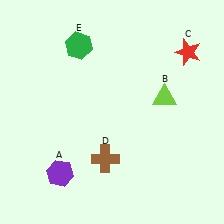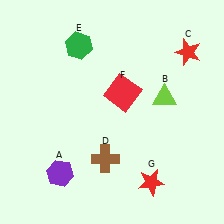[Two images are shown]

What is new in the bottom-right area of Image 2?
A red star (G) was added in the bottom-right area of Image 2.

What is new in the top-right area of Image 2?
A red square (F) was added in the top-right area of Image 2.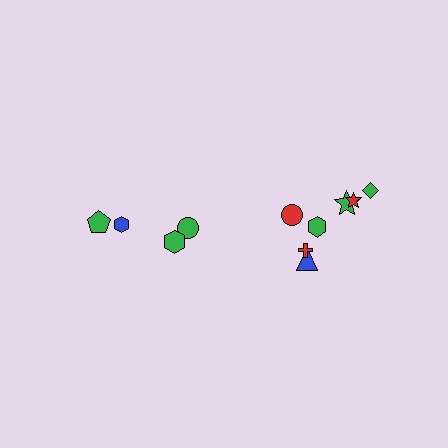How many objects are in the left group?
There are 4 objects.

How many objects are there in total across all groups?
There are 11 objects.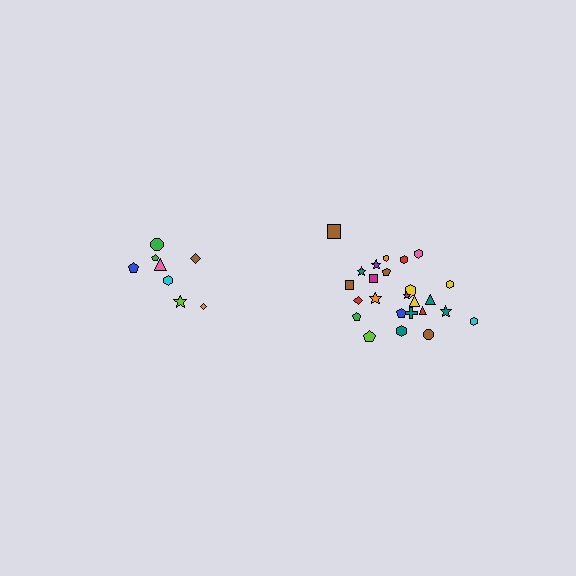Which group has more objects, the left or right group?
The right group.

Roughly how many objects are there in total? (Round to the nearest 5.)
Roughly 35 objects in total.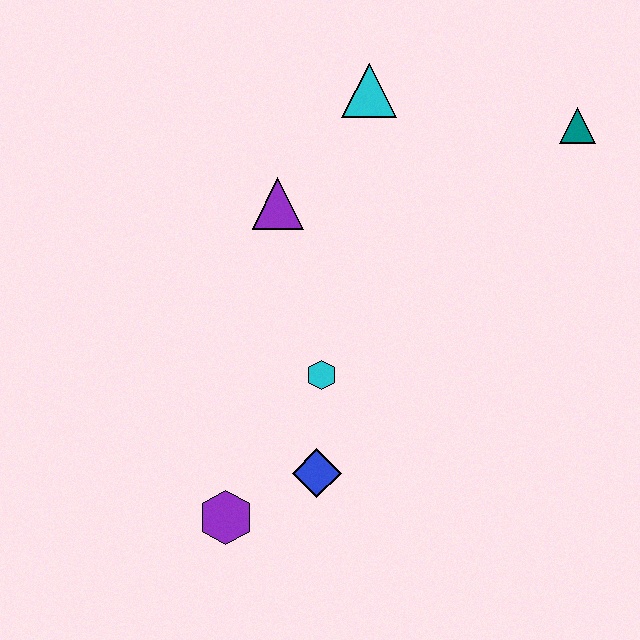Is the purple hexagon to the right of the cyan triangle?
No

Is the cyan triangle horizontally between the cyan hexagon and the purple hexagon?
No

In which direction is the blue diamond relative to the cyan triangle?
The blue diamond is below the cyan triangle.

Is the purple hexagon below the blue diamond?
Yes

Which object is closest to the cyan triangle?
The purple triangle is closest to the cyan triangle.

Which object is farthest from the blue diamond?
The teal triangle is farthest from the blue diamond.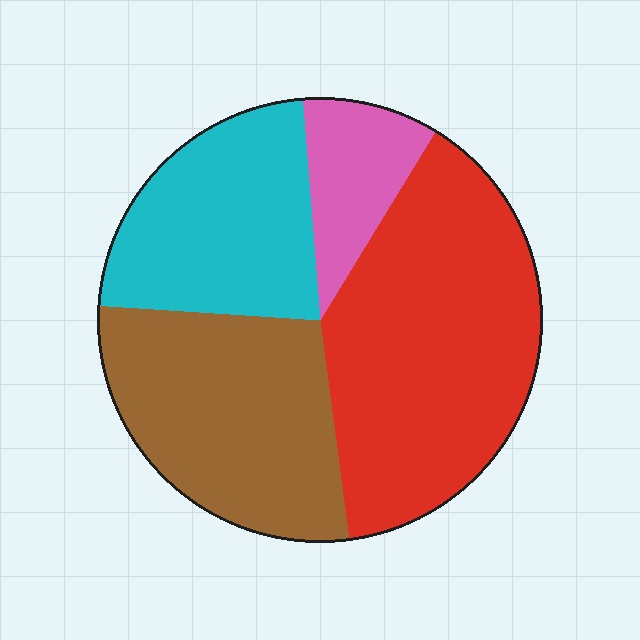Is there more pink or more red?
Red.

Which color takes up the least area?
Pink, at roughly 10%.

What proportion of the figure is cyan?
Cyan covers about 25% of the figure.